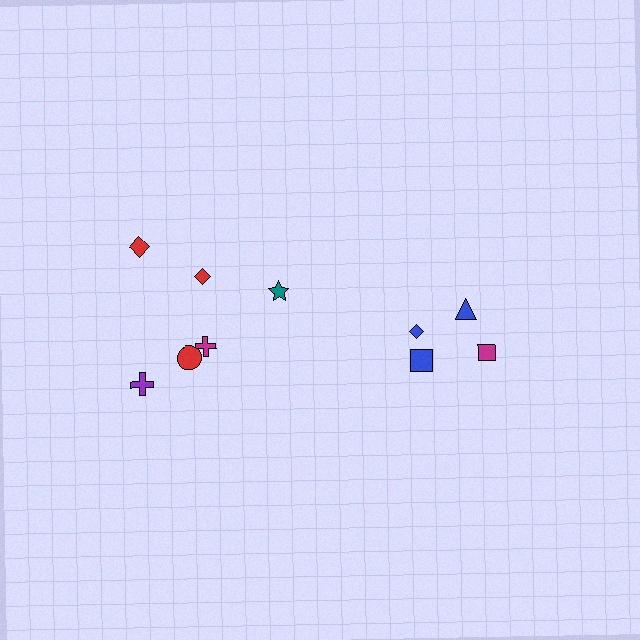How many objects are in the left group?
There are 6 objects.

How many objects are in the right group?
There are 4 objects.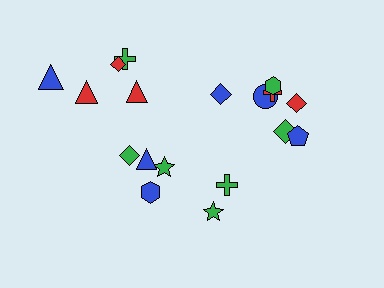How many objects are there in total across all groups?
There are 18 objects.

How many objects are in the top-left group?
There are 5 objects.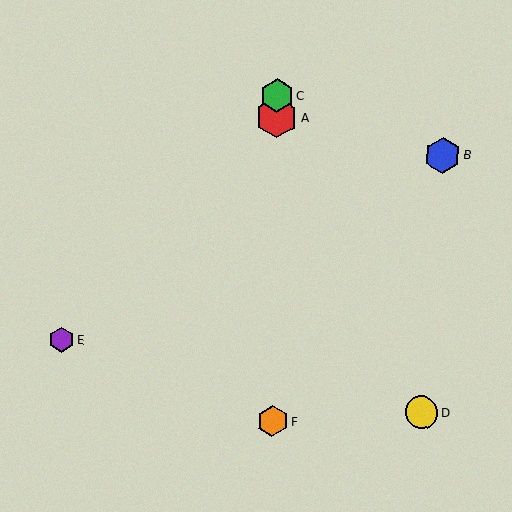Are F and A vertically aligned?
Yes, both are at x≈272.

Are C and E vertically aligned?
No, C is at x≈277 and E is at x≈61.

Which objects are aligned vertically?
Objects A, C, F are aligned vertically.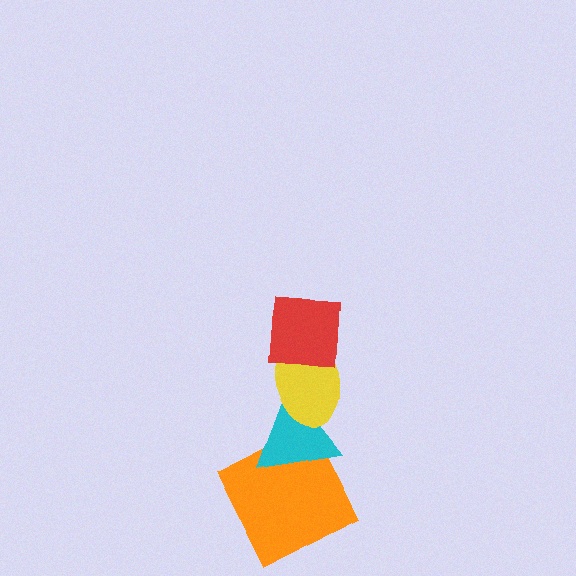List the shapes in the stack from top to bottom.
From top to bottom: the red square, the yellow ellipse, the cyan triangle, the orange square.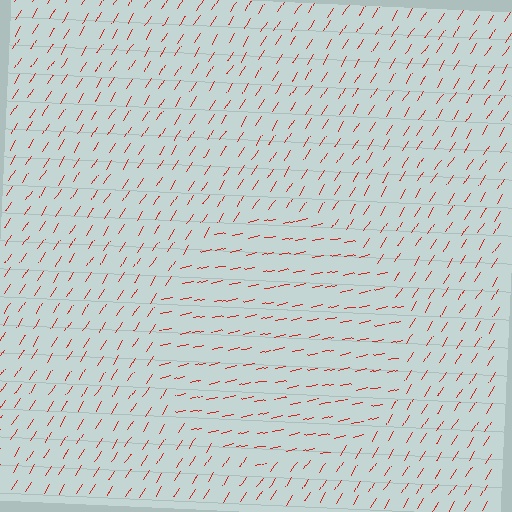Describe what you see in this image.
The image is filled with small red line segments. A circle region in the image has lines oriented differently from the surrounding lines, creating a visible texture boundary.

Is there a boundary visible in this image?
Yes, there is a texture boundary formed by a change in line orientation.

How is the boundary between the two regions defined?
The boundary is defined purely by a change in line orientation (approximately 45 degrees difference). All lines are the same color and thickness.